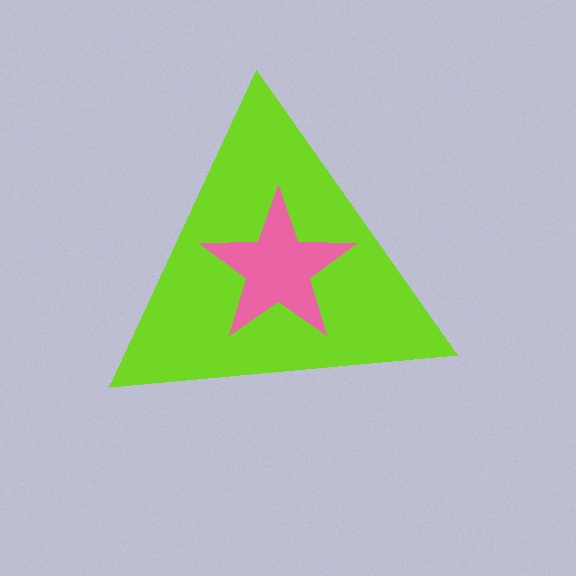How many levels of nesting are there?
2.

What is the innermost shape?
The pink star.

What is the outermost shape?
The lime triangle.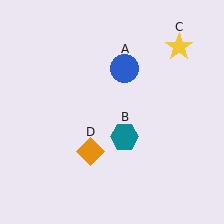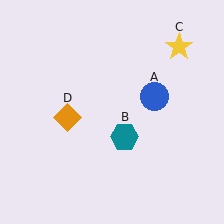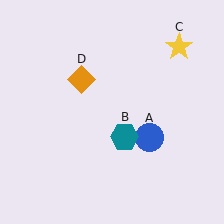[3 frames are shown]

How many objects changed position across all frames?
2 objects changed position: blue circle (object A), orange diamond (object D).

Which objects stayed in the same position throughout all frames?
Teal hexagon (object B) and yellow star (object C) remained stationary.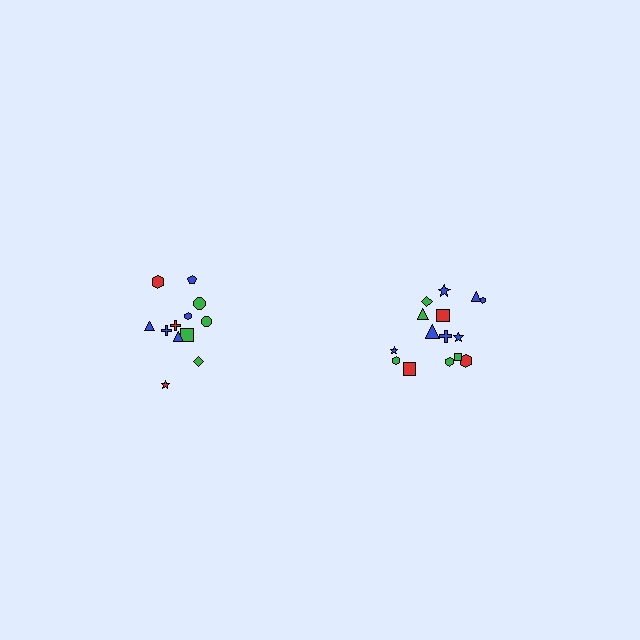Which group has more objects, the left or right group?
The right group.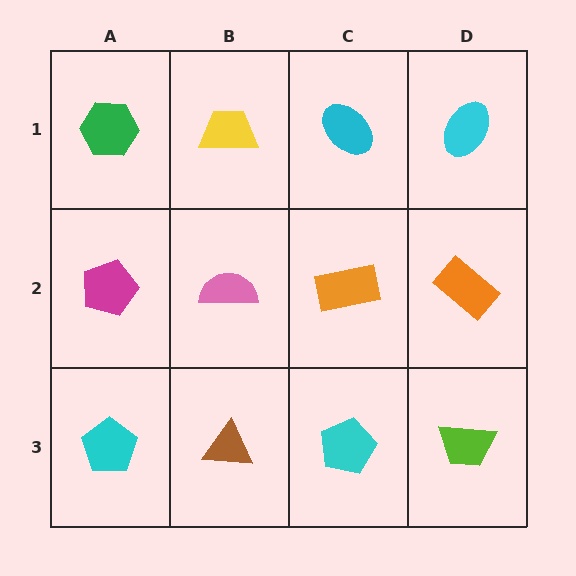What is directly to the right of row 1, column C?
A cyan ellipse.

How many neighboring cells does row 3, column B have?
3.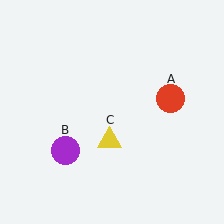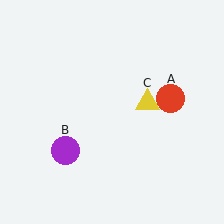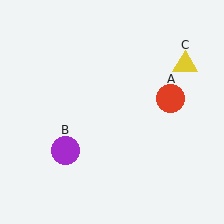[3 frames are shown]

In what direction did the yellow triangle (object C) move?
The yellow triangle (object C) moved up and to the right.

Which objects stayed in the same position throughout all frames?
Red circle (object A) and purple circle (object B) remained stationary.